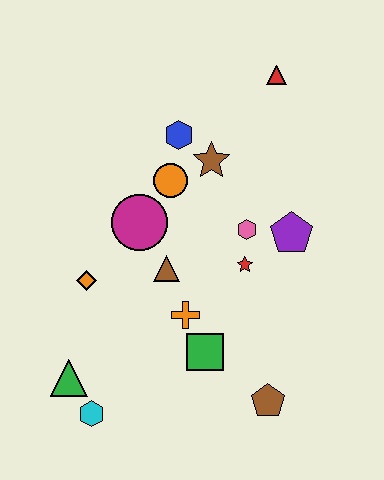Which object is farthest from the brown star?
The cyan hexagon is farthest from the brown star.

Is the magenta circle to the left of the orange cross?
Yes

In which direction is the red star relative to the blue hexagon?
The red star is below the blue hexagon.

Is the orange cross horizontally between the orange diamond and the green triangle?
No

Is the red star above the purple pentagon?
No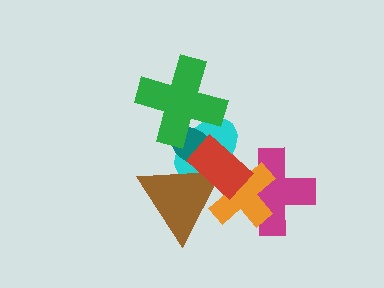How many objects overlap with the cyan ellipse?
5 objects overlap with the cyan ellipse.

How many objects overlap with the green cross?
2 objects overlap with the green cross.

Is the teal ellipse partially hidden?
Yes, it is partially covered by another shape.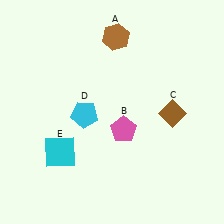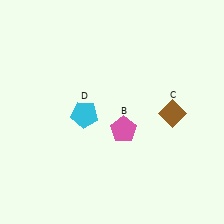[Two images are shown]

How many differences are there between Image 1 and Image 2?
There are 2 differences between the two images.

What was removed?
The brown hexagon (A), the cyan square (E) were removed in Image 2.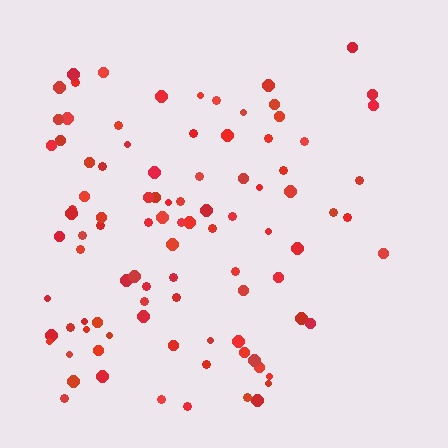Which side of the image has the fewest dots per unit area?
The right.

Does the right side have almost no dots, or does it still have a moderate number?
Still a moderate number, just noticeably fewer than the left.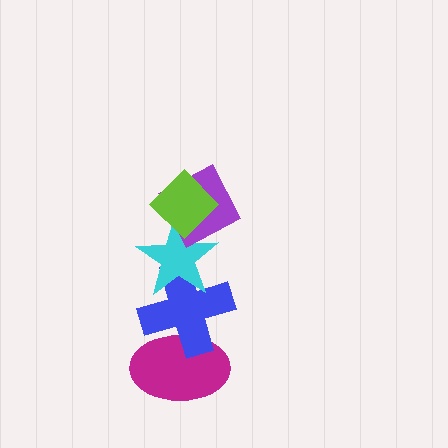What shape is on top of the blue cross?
The cyan star is on top of the blue cross.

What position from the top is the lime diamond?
The lime diamond is 1st from the top.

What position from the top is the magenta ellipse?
The magenta ellipse is 5th from the top.